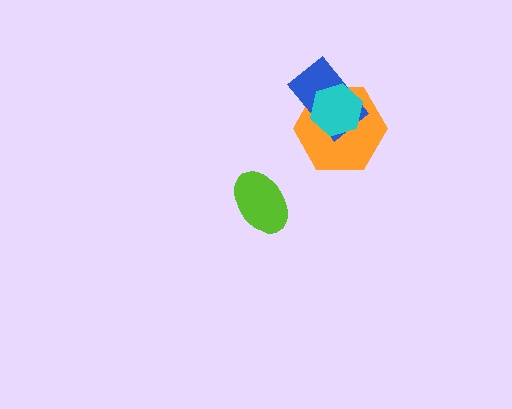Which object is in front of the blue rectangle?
The cyan hexagon is in front of the blue rectangle.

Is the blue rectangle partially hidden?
Yes, it is partially covered by another shape.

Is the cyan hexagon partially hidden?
No, no other shape covers it.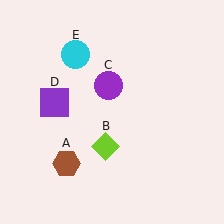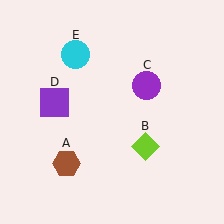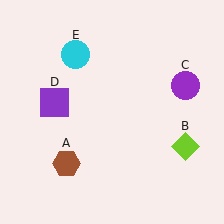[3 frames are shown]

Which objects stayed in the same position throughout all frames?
Brown hexagon (object A) and purple square (object D) and cyan circle (object E) remained stationary.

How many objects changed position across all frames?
2 objects changed position: lime diamond (object B), purple circle (object C).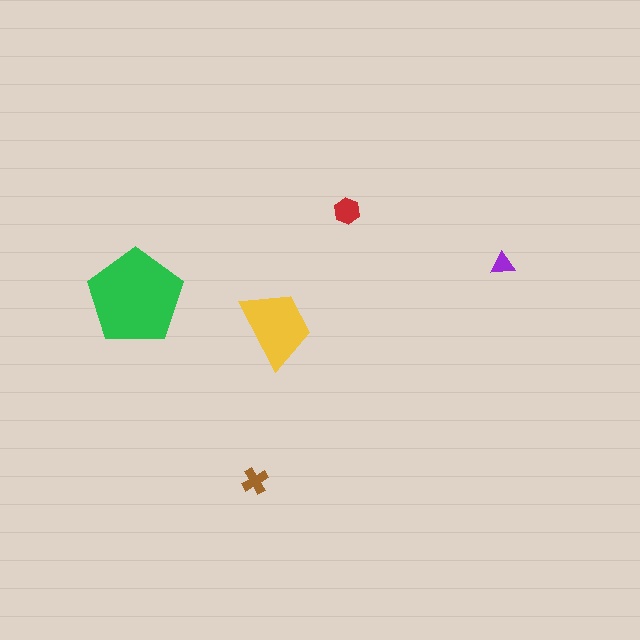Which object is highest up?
The red hexagon is topmost.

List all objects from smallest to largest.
The purple triangle, the brown cross, the red hexagon, the yellow trapezoid, the green pentagon.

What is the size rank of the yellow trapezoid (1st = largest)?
2nd.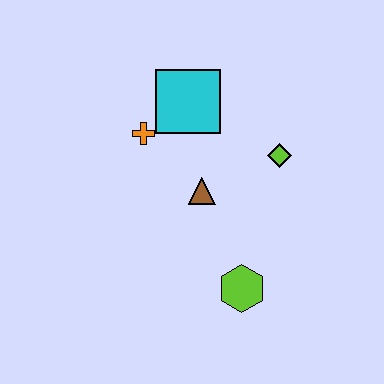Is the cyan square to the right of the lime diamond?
No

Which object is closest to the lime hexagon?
The brown triangle is closest to the lime hexagon.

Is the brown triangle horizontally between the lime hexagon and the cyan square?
Yes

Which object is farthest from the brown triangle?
The lime hexagon is farthest from the brown triangle.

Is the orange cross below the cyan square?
Yes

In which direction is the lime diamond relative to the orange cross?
The lime diamond is to the right of the orange cross.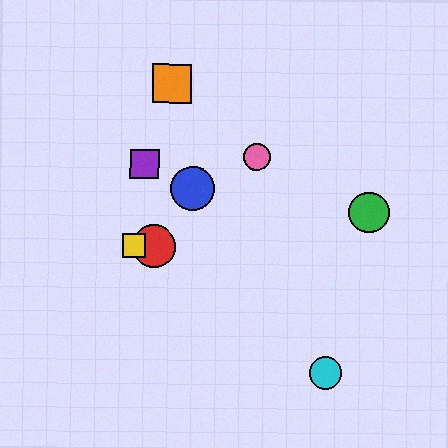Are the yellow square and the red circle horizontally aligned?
Yes, both are at y≈246.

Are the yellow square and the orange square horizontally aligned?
No, the yellow square is at y≈246 and the orange square is at y≈84.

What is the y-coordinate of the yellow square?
The yellow square is at y≈246.